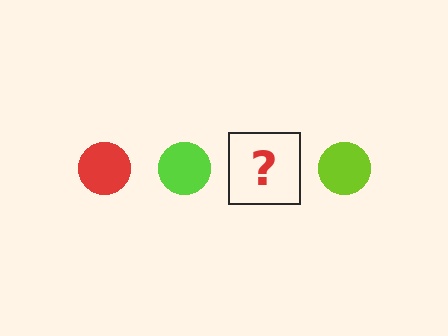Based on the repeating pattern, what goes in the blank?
The blank should be a red circle.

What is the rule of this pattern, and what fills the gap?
The rule is that the pattern cycles through red, lime circles. The gap should be filled with a red circle.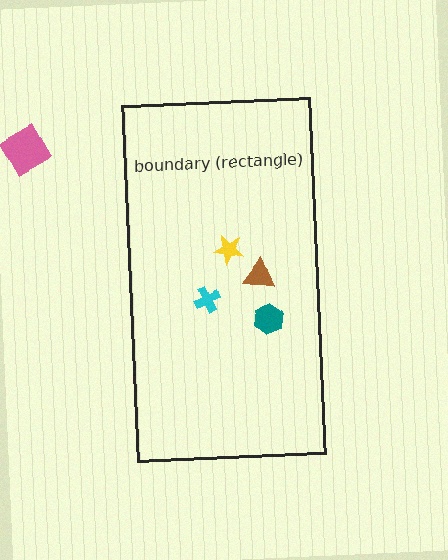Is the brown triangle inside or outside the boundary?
Inside.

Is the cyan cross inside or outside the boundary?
Inside.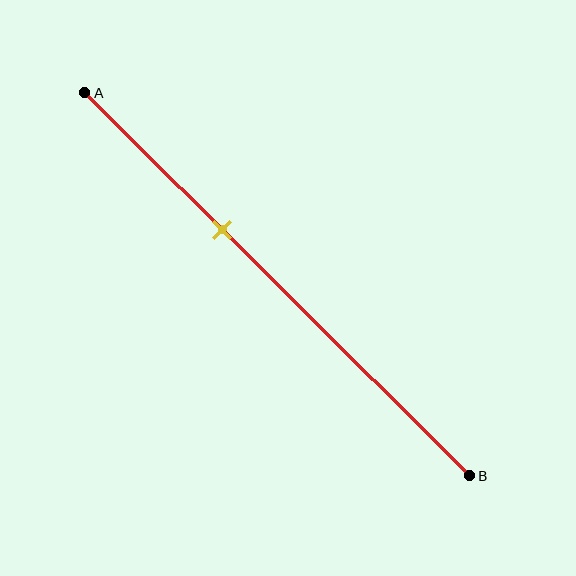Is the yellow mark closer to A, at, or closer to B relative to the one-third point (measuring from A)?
The yellow mark is approximately at the one-third point of segment AB.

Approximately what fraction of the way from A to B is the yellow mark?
The yellow mark is approximately 35% of the way from A to B.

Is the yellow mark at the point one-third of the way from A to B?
Yes, the mark is approximately at the one-third point.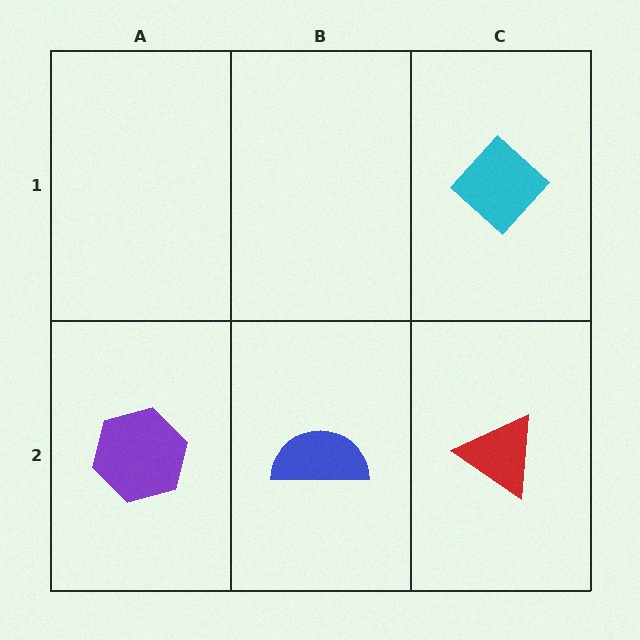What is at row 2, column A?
A purple hexagon.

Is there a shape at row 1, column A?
No, that cell is empty.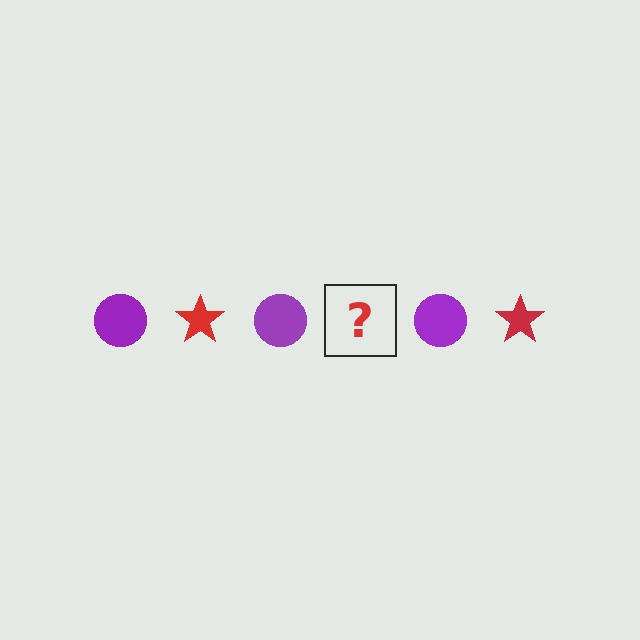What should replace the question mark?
The question mark should be replaced with a red star.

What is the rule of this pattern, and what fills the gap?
The rule is that the pattern alternates between purple circle and red star. The gap should be filled with a red star.